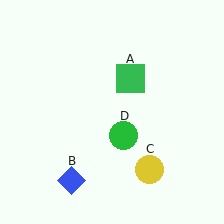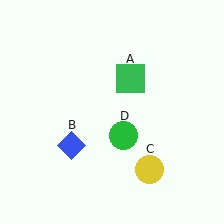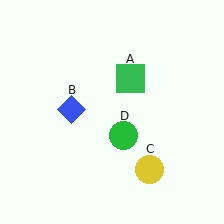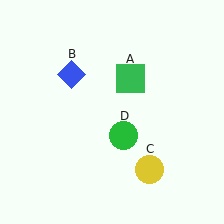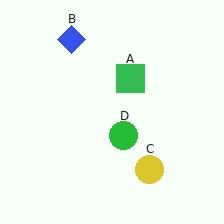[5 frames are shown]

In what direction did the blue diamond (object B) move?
The blue diamond (object B) moved up.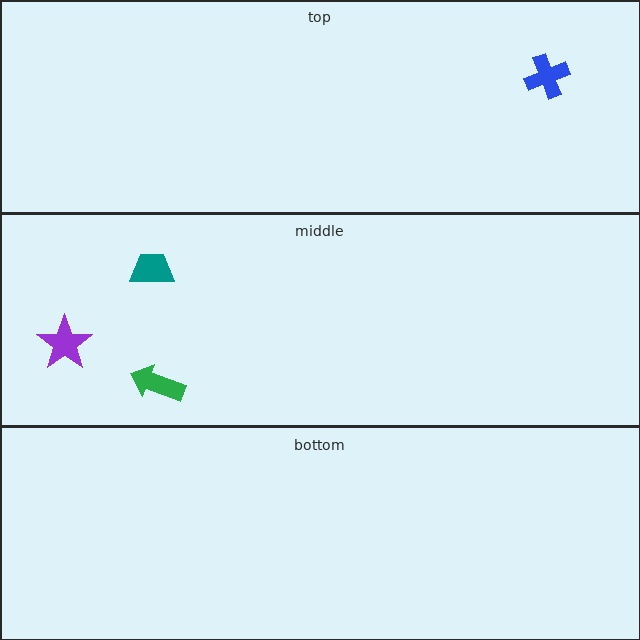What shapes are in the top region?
The blue cross.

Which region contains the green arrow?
The middle region.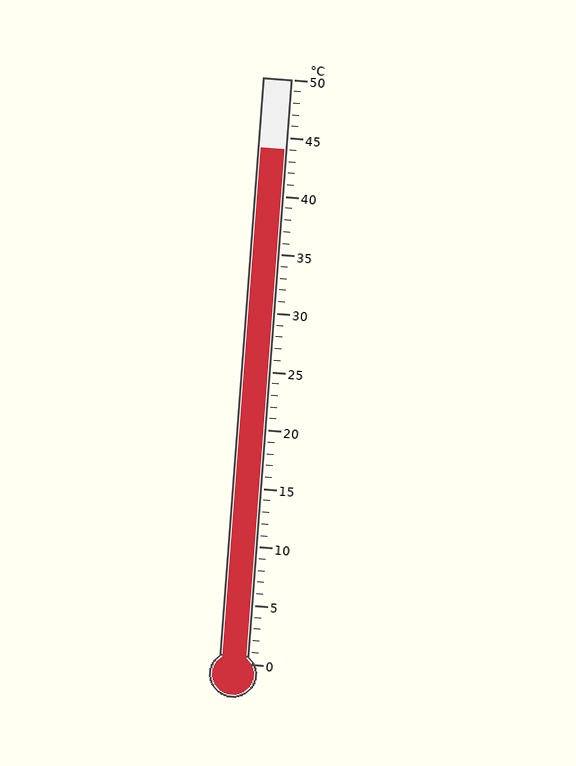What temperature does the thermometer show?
The thermometer shows approximately 44°C.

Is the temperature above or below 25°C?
The temperature is above 25°C.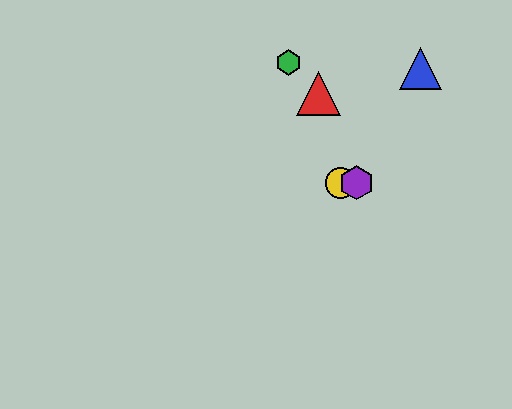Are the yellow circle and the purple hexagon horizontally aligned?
Yes, both are at y≈183.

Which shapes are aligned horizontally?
The yellow circle, the purple hexagon are aligned horizontally.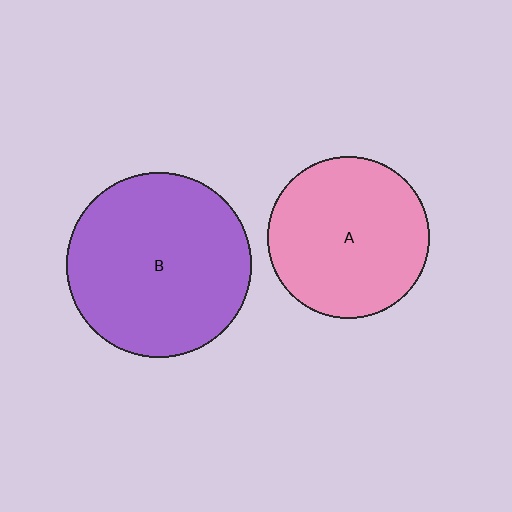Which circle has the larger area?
Circle B (purple).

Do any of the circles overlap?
No, none of the circles overlap.